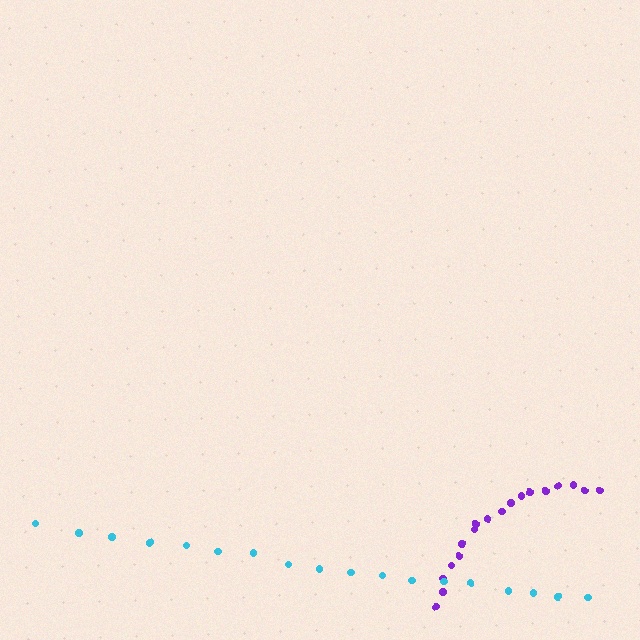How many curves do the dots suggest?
There are 2 distinct paths.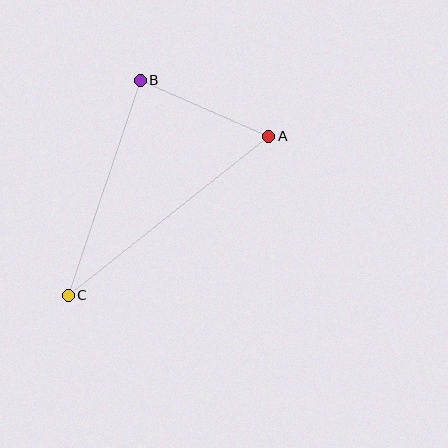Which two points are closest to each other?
Points A and B are closest to each other.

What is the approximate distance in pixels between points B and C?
The distance between B and C is approximately 227 pixels.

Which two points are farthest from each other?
Points A and C are farthest from each other.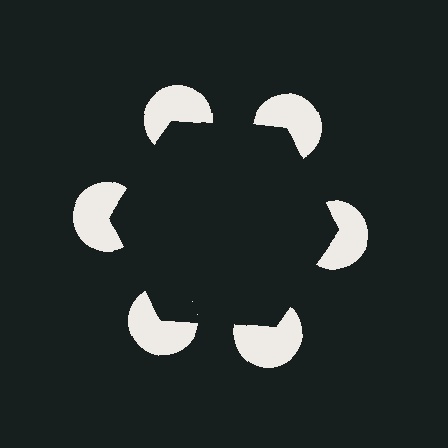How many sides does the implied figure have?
6 sides.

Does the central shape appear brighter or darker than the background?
It typically appears slightly darker than the background, even though no actual brightness change is drawn.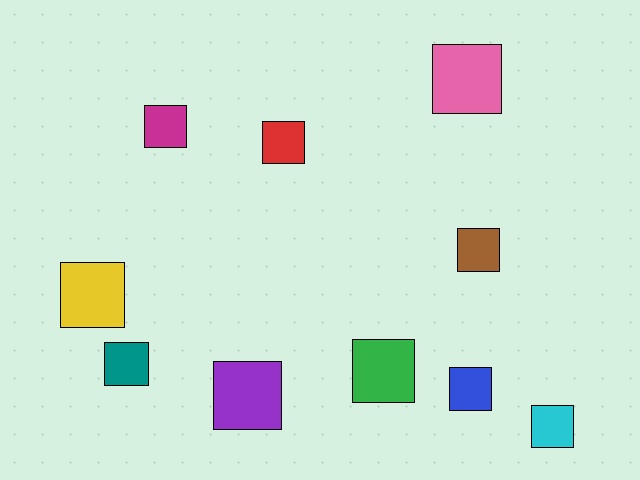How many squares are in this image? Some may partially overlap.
There are 10 squares.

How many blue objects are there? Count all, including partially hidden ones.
There is 1 blue object.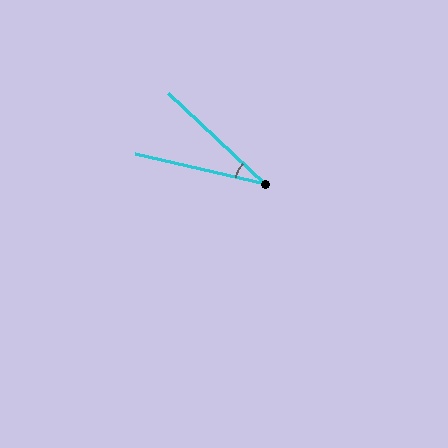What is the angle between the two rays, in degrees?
Approximately 30 degrees.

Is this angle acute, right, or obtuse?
It is acute.